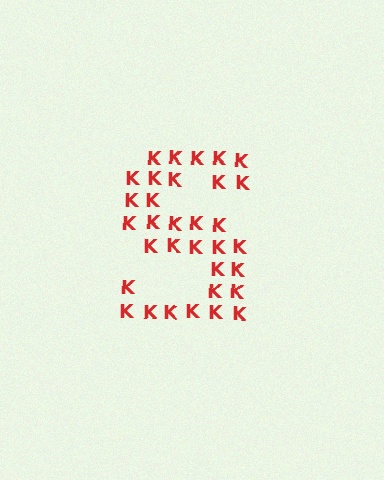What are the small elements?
The small elements are letter K's.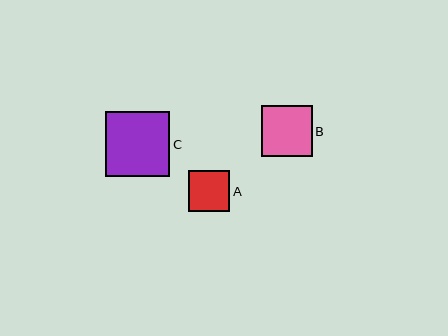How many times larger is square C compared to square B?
Square C is approximately 1.3 times the size of square B.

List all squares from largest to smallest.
From largest to smallest: C, B, A.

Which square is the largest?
Square C is the largest with a size of approximately 65 pixels.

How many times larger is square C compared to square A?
Square C is approximately 1.6 times the size of square A.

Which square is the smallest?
Square A is the smallest with a size of approximately 41 pixels.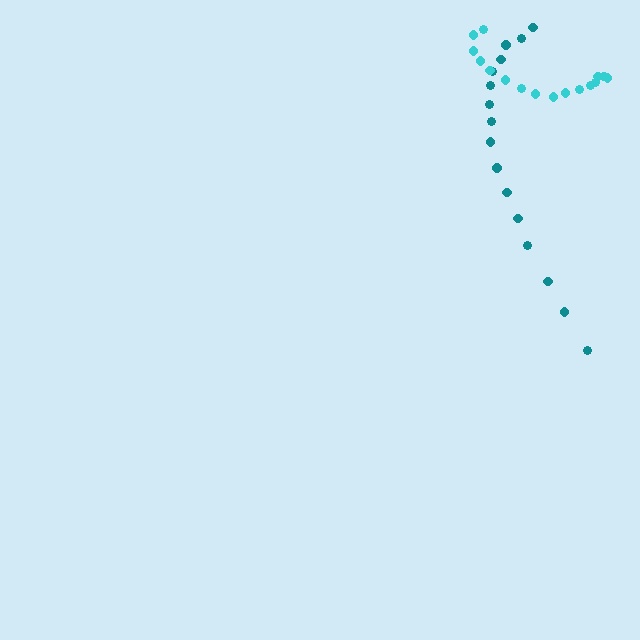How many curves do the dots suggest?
There are 2 distinct paths.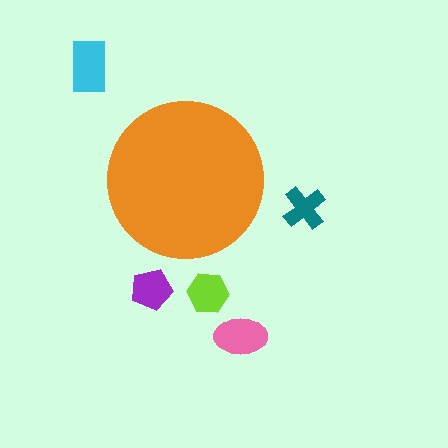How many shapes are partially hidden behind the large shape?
0 shapes are partially hidden.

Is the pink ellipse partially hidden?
No, the pink ellipse is fully visible.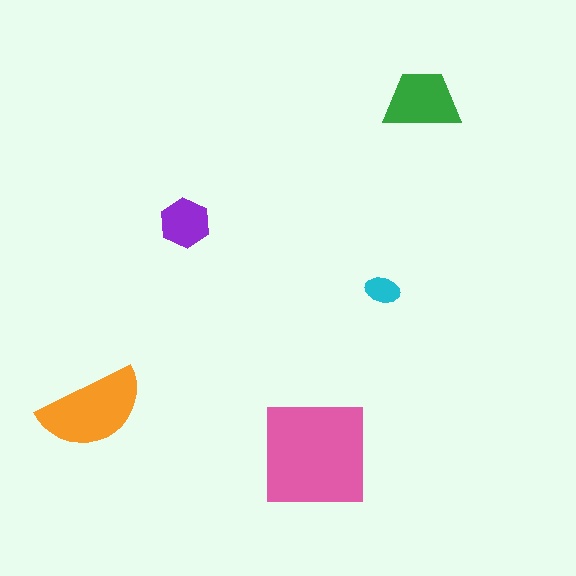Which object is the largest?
The pink square.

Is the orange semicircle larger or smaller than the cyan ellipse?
Larger.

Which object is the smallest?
The cyan ellipse.